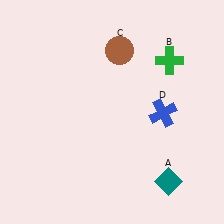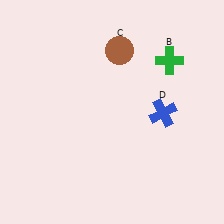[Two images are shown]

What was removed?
The teal diamond (A) was removed in Image 2.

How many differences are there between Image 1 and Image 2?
There is 1 difference between the two images.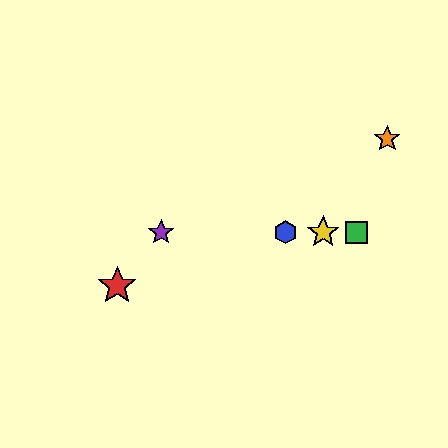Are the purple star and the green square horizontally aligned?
Yes, both are at y≈232.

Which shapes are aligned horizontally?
The blue hexagon, the green square, the yellow star, the purple star are aligned horizontally.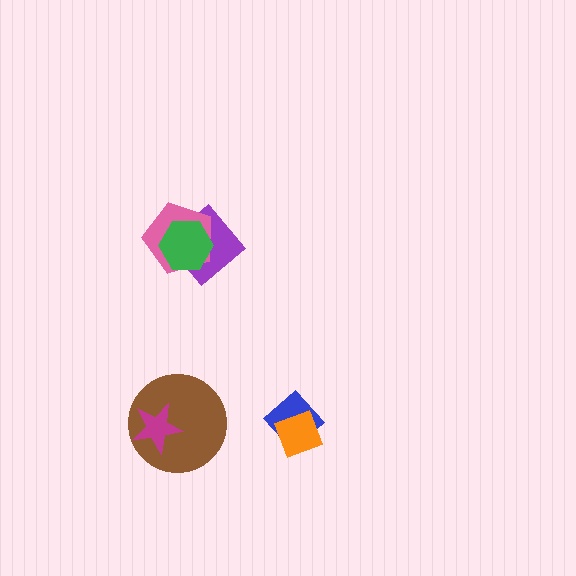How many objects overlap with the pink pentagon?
2 objects overlap with the pink pentagon.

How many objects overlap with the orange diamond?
1 object overlaps with the orange diamond.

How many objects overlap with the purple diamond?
2 objects overlap with the purple diamond.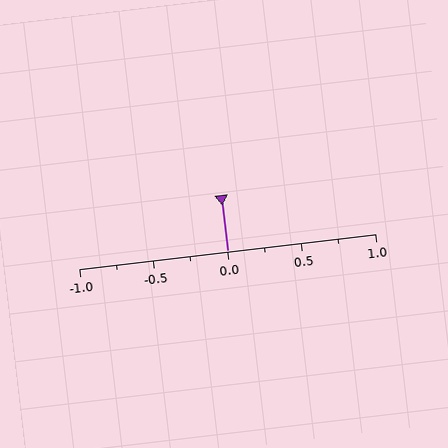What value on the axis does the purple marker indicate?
The marker indicates approximately 0.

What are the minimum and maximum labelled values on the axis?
The axis runs from -1.0 to 1.0.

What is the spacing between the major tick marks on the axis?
The major ticks are spaced 0.5 apart.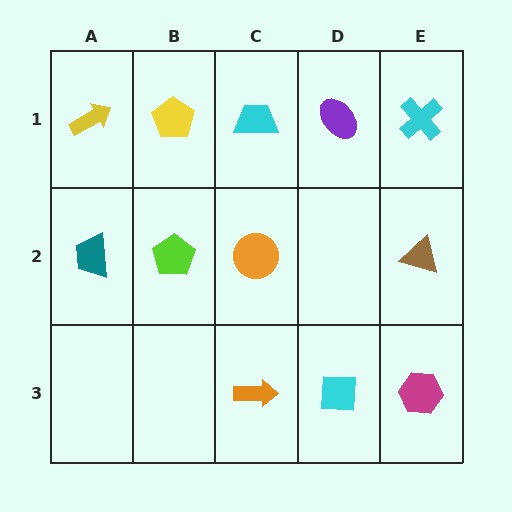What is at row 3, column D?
A cyan square.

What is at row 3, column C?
An orange arrow.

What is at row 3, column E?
A magenta hexagon.